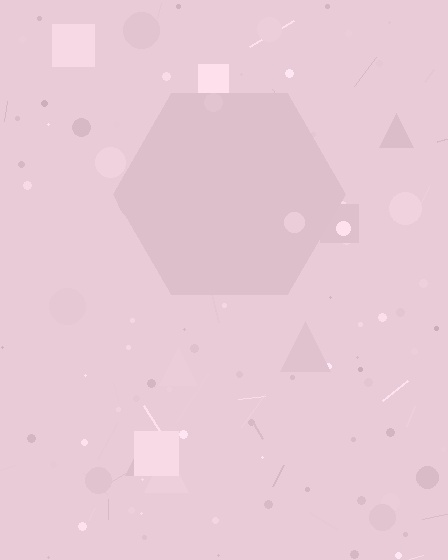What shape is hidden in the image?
A hexagon is hidden in the image.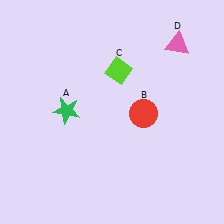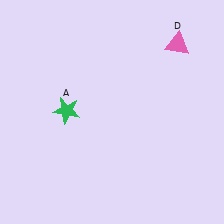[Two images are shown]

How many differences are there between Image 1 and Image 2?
There are 2 differences between the two images.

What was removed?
The lime diamond (C), the red circle (B) were removed in Image 2.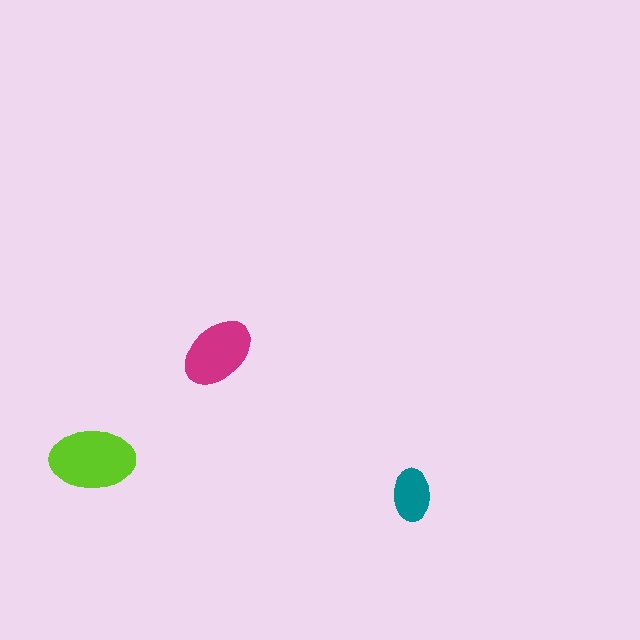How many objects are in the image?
There are 3 objects in the image.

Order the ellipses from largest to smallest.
the lime one, the magenta one, the teal one.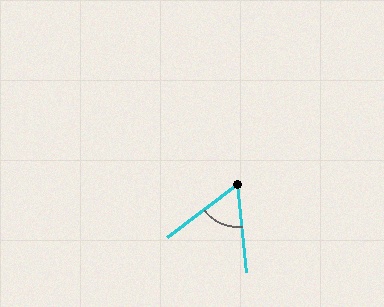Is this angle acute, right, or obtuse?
It is acute.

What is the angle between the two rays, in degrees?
Approximately 59 degrees.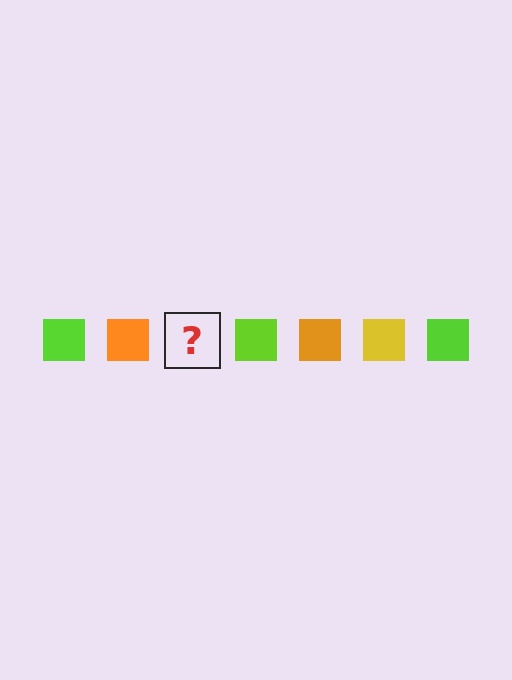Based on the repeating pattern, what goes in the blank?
The blank should be a yellow square.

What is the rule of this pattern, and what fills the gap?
The rule is that the pattern cycles through lime, orange, yellow squares. The gap should be filled with a yellow square.